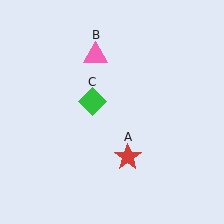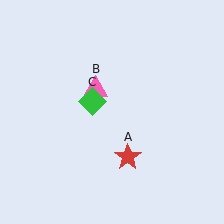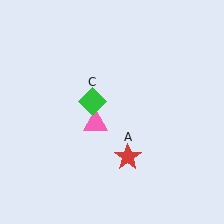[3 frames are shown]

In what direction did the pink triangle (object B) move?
The pink triangle (object B) moved down.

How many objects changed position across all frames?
1 object changed position: pink triangle (object B).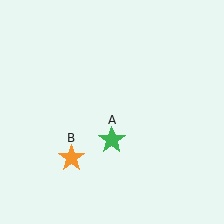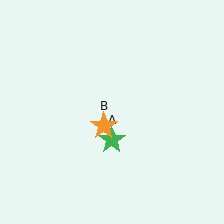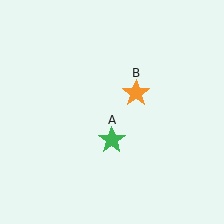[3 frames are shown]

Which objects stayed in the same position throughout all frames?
Green star (object A) remained stationary.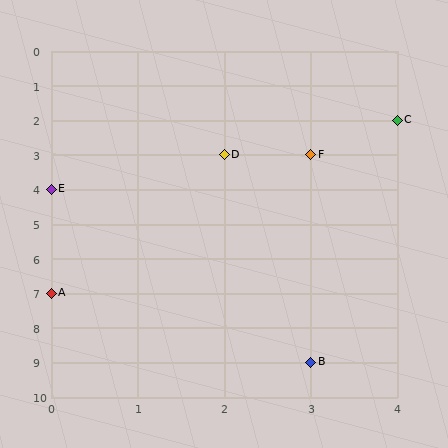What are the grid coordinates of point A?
Point A is at grid coordinates (0, 7).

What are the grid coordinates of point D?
Point D is at grid coordinates (2, 3).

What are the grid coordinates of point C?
Point C is at grid coordinates (4, 2).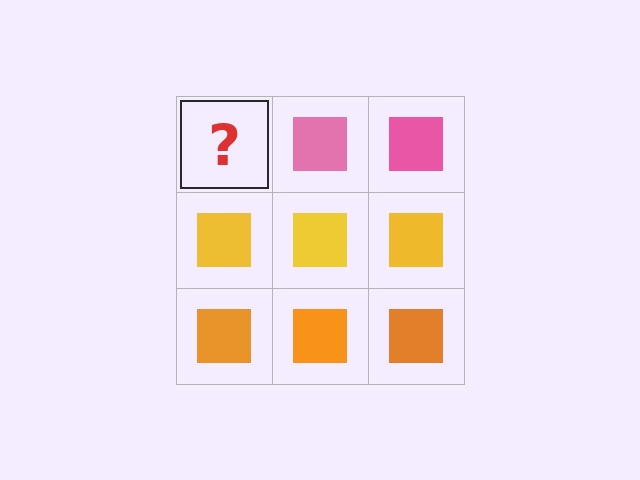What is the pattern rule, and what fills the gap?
The rule is that each row has a consistent color. The gap should be filled with a pink square.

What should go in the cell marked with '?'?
The missing cell should contain a pink square.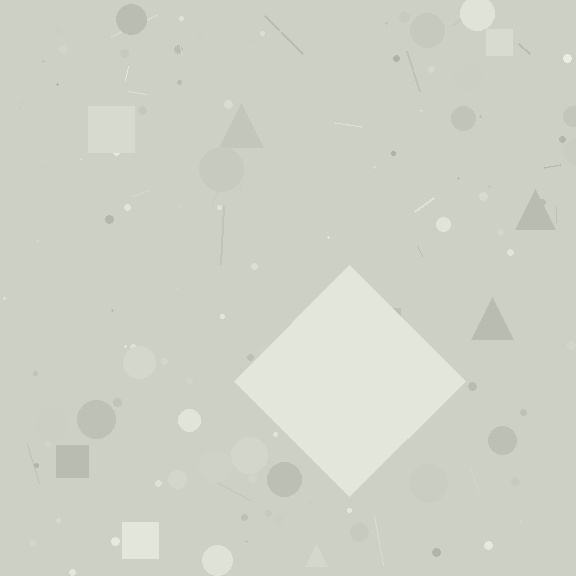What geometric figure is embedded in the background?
A diamond is embedded in the background.